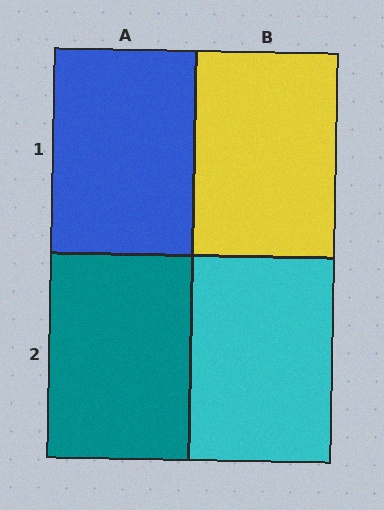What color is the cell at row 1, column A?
Blue.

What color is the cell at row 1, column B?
Yellow.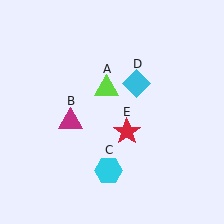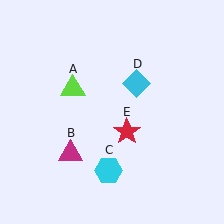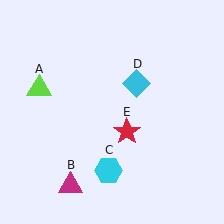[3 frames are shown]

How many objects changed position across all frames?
2 objects changed position: lime triangle (object A), magenta triangle (object B).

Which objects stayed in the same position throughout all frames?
Cyan hexagon (object C) and cyan diamond (object D) and red star (object E) remained stationary.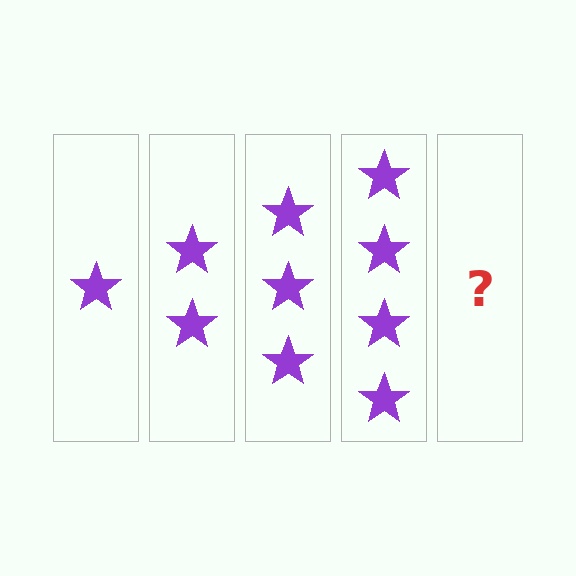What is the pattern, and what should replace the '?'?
The pattern is that each step adds one more star. The '?' should be 5 stars.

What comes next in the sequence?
The next element should be 5 stars.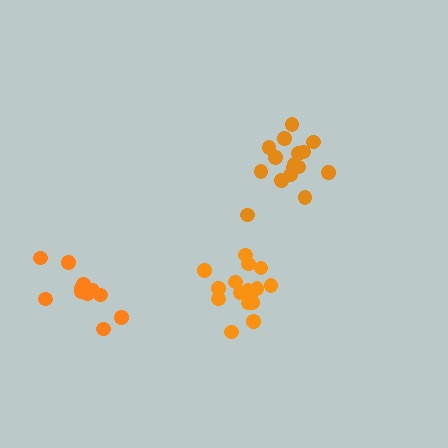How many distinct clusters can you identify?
There are 3 distinct clusters.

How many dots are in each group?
Group 1: 16 dots, Group 2: 16 dots, Group 3: 11 dots (43 total).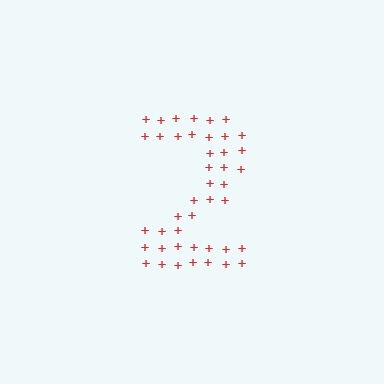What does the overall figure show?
The overall figure shows the digit 2.